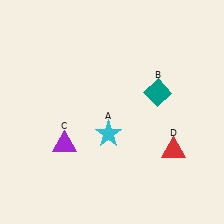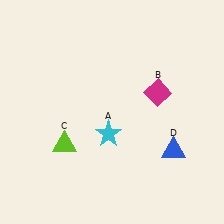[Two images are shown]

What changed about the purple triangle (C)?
In Image 1, C is purple. In Image 2, it changed to lime.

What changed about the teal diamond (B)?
In Image 1, B is teal. In Image 2, it changed to magenta.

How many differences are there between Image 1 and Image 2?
There are 3 differences between the two images.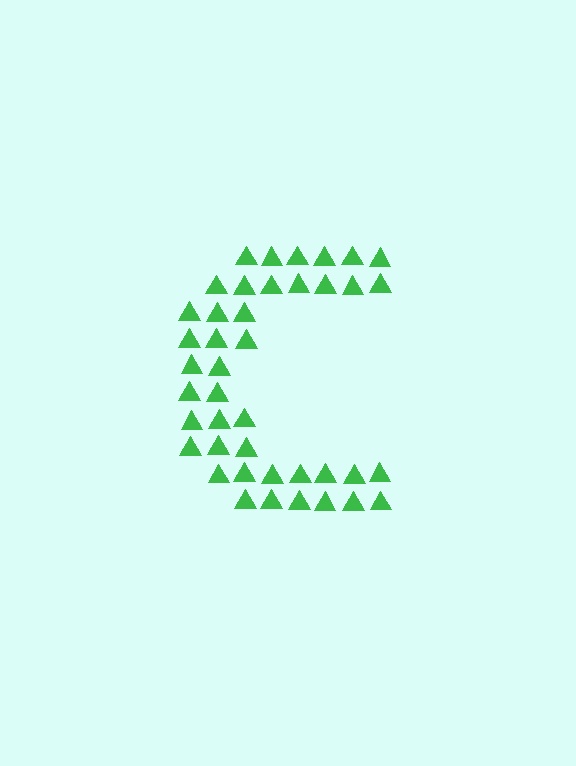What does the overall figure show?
The overall figure shows the letter C.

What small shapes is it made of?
It is made of small triangles.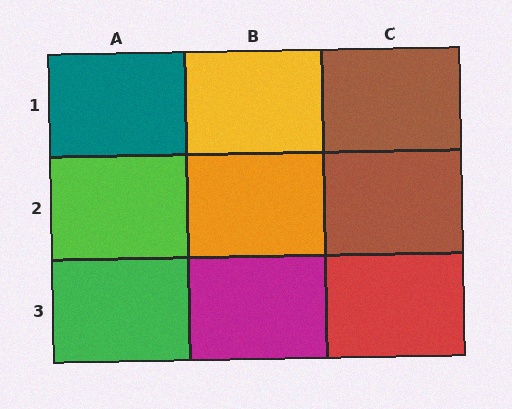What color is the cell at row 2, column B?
Orange.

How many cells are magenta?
1 cell is magenta.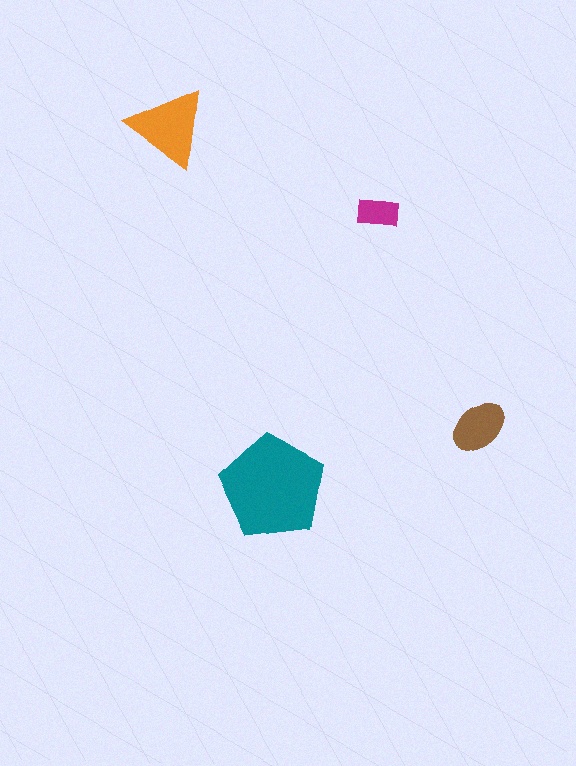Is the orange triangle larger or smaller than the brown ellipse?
Larger.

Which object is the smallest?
The magenta rectangle.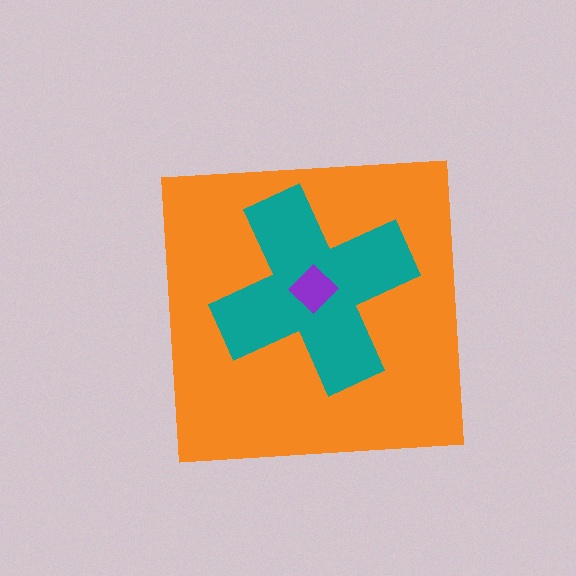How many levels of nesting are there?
3.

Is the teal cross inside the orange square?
Yes.